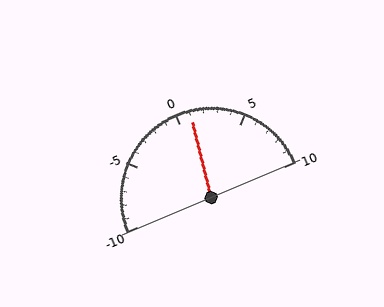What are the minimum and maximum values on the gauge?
The gauge ranges from -10 to 10.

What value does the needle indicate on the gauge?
The needle indicates approximately 1.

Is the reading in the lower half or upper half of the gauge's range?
The reading is in the upper half of the range (-10 to 10).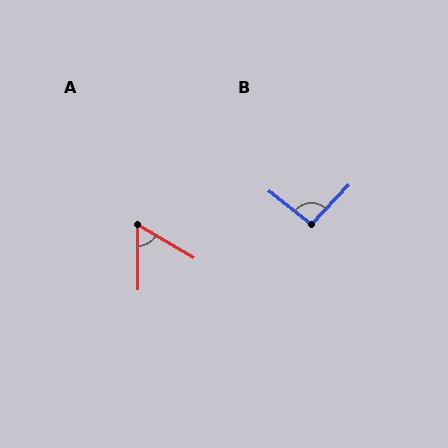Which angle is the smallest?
A, at approximately 59 degrees.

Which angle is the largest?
B, at approximately 96 degrees.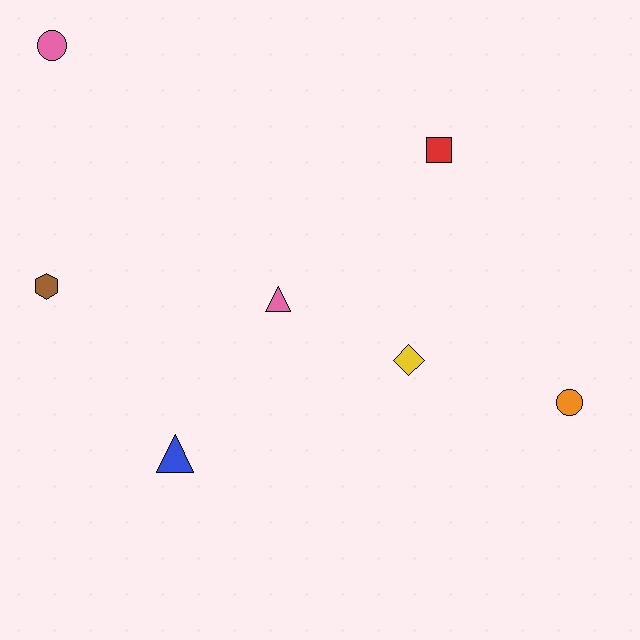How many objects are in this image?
There are 7 objects.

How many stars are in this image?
There are no stars.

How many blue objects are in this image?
There is 1 blue object.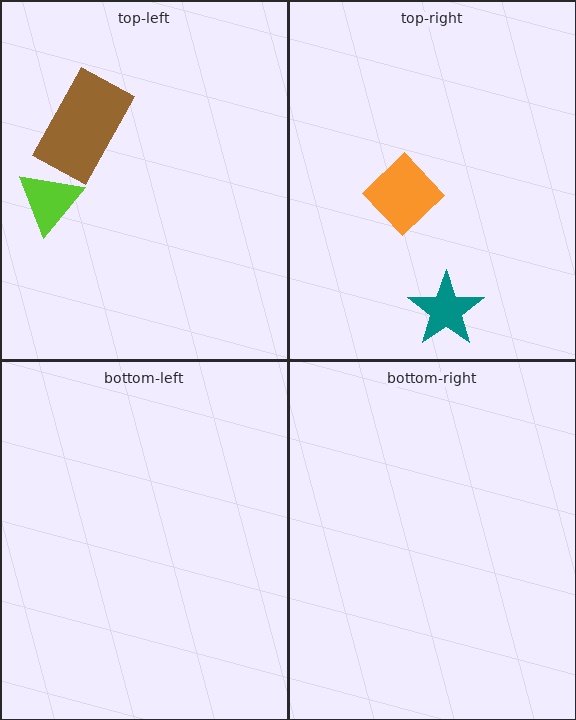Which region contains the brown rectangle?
The top-left region.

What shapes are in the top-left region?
The brown rectangle, the lime triangle.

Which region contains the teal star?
The top-right region.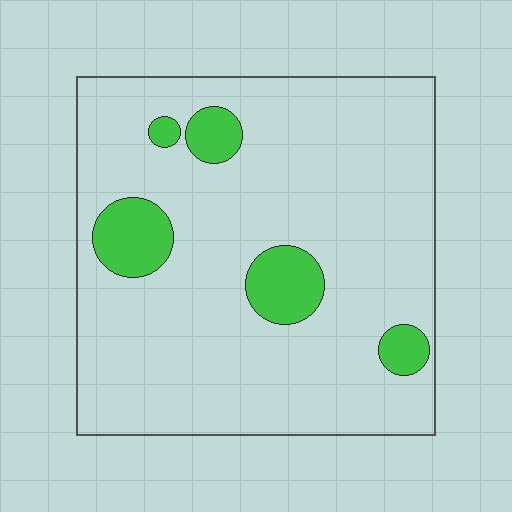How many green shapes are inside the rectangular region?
5.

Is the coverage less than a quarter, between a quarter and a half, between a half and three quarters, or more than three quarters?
Less than a quarter.